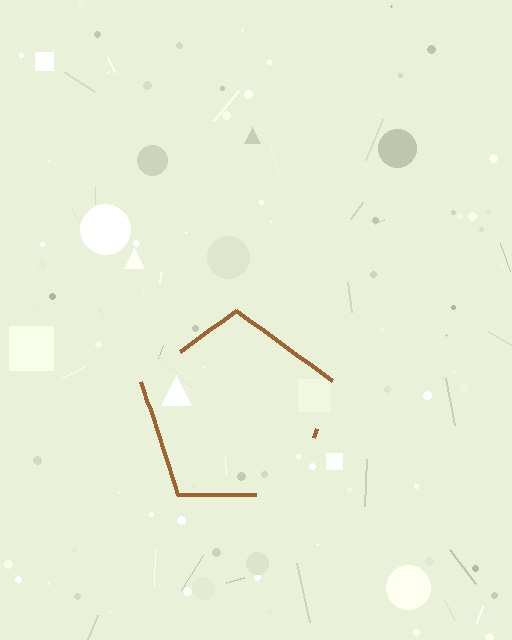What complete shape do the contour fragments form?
The contour fragments form a pentagon.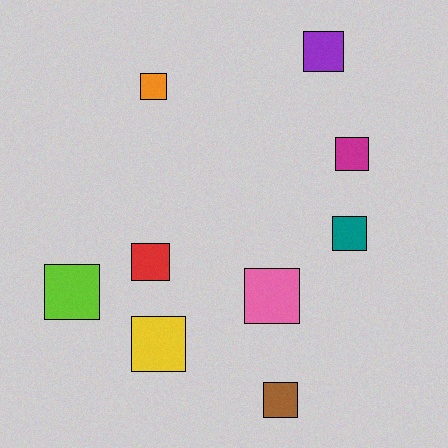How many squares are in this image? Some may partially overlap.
There are 9 squares.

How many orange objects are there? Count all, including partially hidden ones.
There is 1 orange object.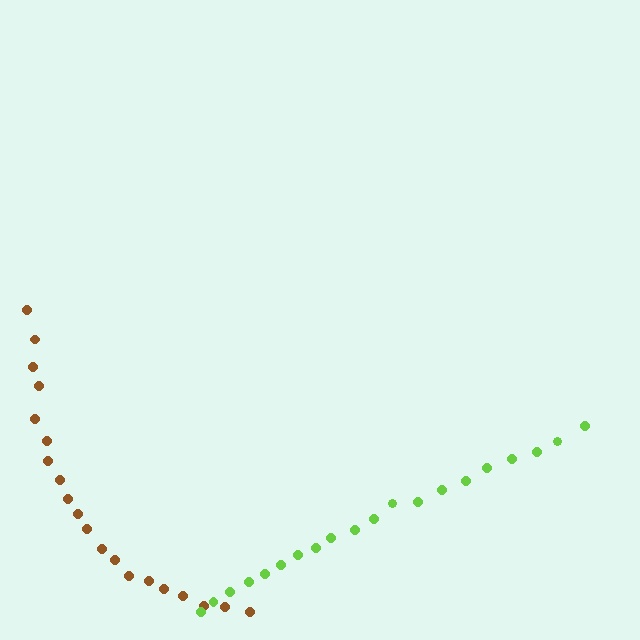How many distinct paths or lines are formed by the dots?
There are 2 distinct paths.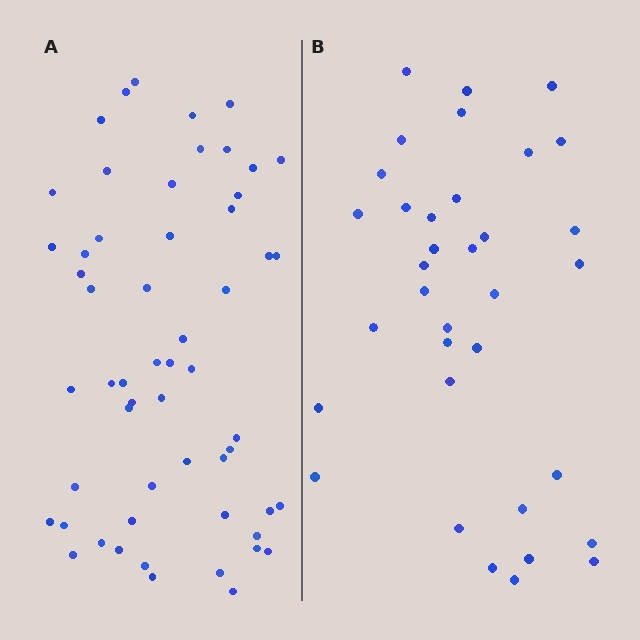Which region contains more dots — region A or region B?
Region A (the left region) has more dots.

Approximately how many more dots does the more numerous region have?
Region A has approximately 20 more dots than region B.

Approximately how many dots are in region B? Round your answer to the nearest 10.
About 40 dots. (The exact count is 35, which rounds to 40.)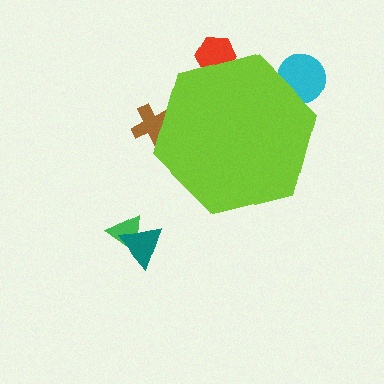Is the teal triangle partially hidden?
No, the teal triangle is fully visible.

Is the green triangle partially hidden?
No, the green triangle is fully visible.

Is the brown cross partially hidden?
Yes, the brown cross is partially hidden behind the lime hexagon.